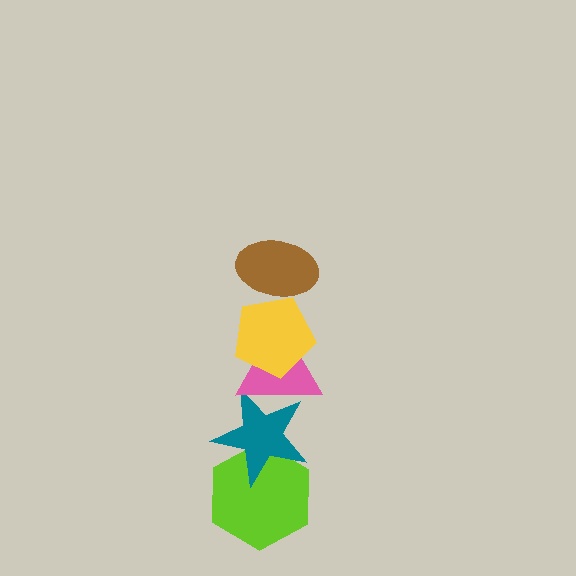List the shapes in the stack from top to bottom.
From top to bottom: the brown ellipse, the yellow pentagon, the pink triangle, the teal star, the lime hexagon.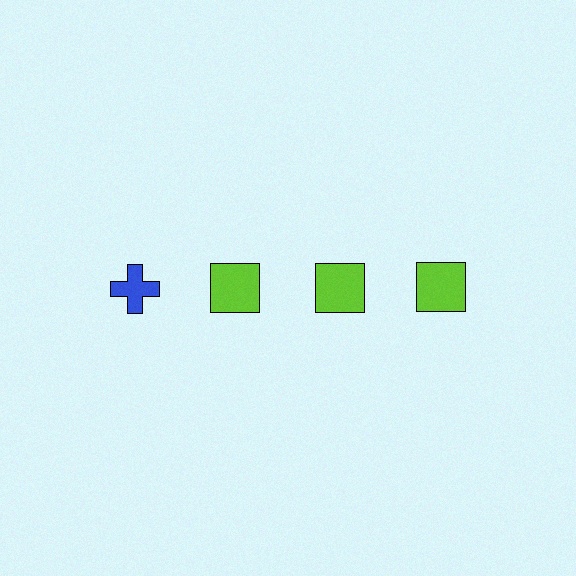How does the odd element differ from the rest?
It differs in both color (blue instead of lime) and shape (cross instead of square).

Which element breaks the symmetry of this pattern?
The blue cross in the top row, leftmost column breaks the symmetry. All other shapes are lime squares.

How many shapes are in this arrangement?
There are 4 shapes arranged in a grid pattern.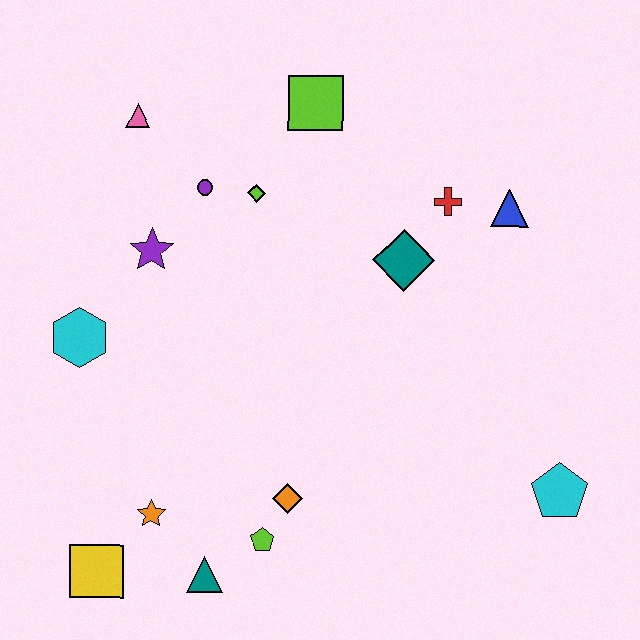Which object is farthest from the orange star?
The blue triangle is farthest from the orange star.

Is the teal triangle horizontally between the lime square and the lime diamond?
No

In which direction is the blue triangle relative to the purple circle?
The blue triangle is to the right of the purple circle.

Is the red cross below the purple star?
No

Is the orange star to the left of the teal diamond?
Yes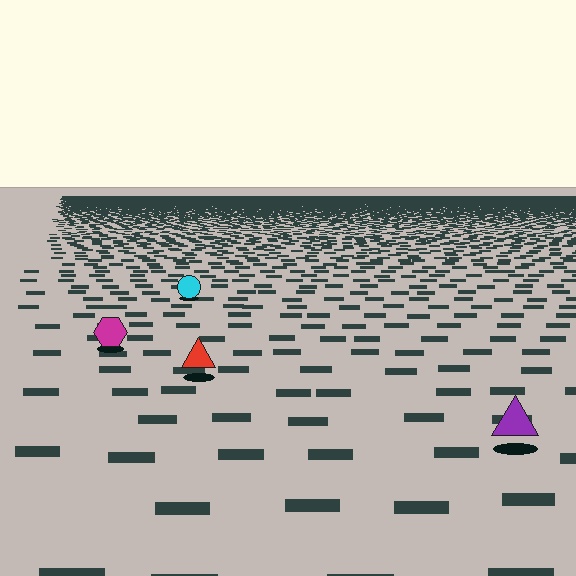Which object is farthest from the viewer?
The cyan circle is farthest from the viewer. It appears smaller and the ground texture around it is denser.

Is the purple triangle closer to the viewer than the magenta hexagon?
Yes. The purple triangle is closer — you can tell from the texture gradient: the ground texture is coarser near it.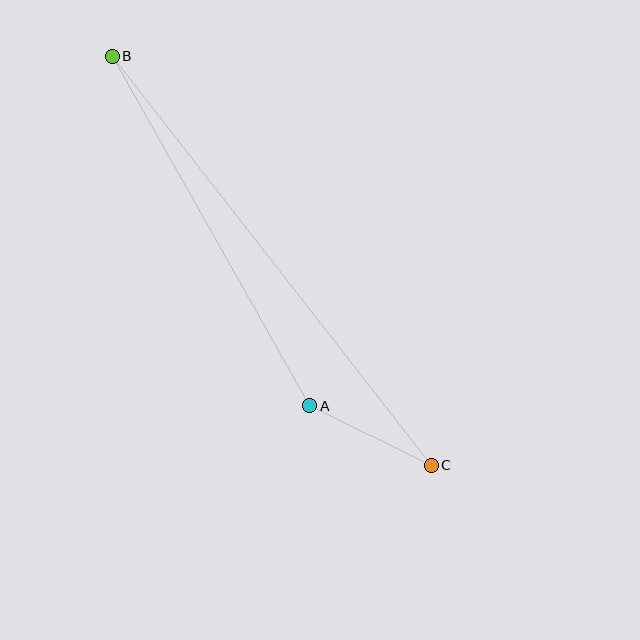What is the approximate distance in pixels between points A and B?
The distance between A and B is approximately 401 pixels.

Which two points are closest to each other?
Points A and C are closest to each other.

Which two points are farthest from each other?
Points B and C are farthest from each other.